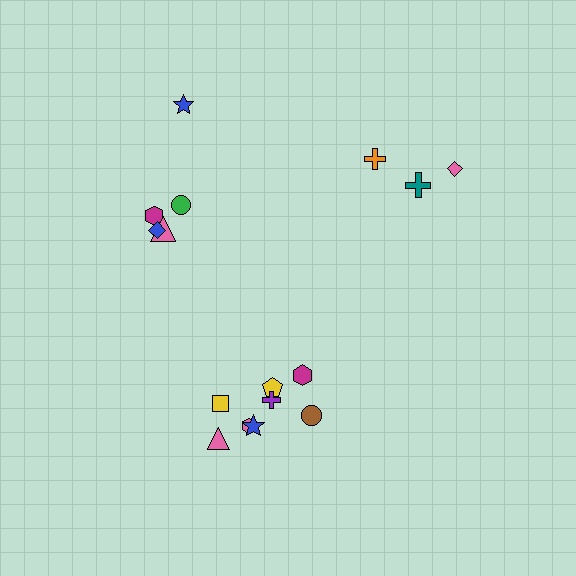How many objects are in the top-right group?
There are 3 objects.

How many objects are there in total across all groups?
There are 16 objects.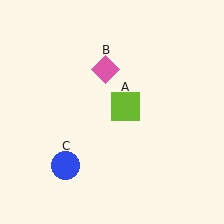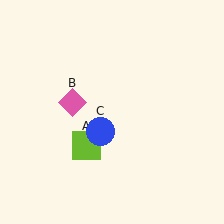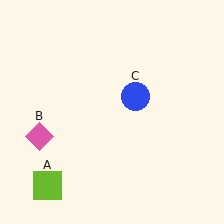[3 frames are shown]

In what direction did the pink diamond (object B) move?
The pink diamond (object B) moved down and to the left.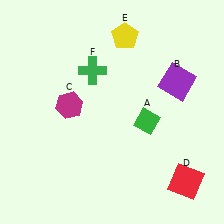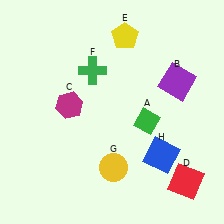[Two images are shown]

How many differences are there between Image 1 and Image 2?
There are 2 differences between the two images.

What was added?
A yellow circle (G), a blue square (H) were added in Image 2.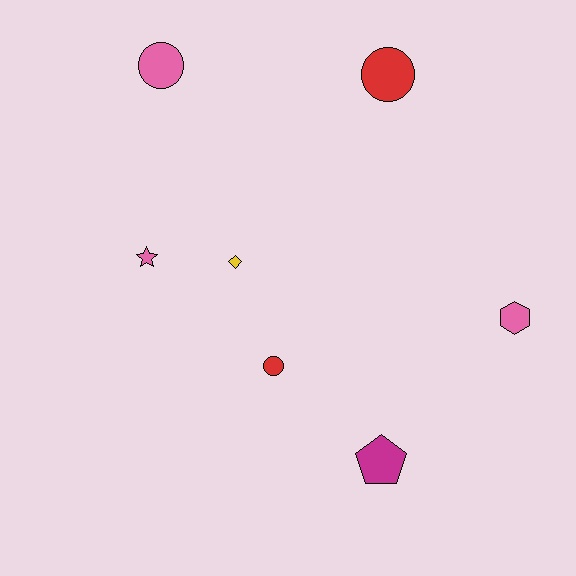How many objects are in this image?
There are 7 objects.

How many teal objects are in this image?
There are no teal objects.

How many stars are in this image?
There is 1 star.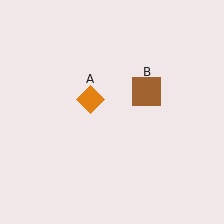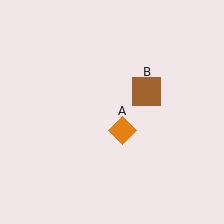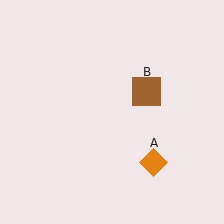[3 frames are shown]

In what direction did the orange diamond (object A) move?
The orange diamond (object A) moved down and to the right.